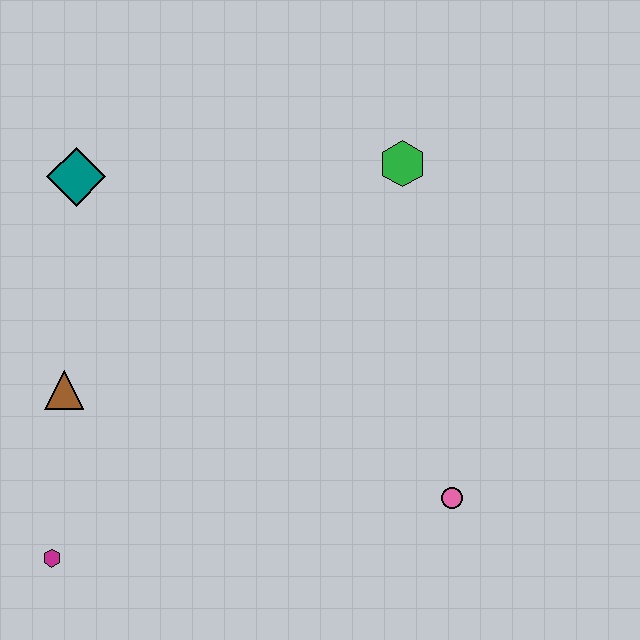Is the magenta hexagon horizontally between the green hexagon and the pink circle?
No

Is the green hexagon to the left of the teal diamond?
No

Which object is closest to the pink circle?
The green hexagon is closest to the pink circle.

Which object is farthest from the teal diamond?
The pink circle is farthest from the teal diamond.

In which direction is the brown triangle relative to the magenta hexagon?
The brown triangle is above the magenta hexagon.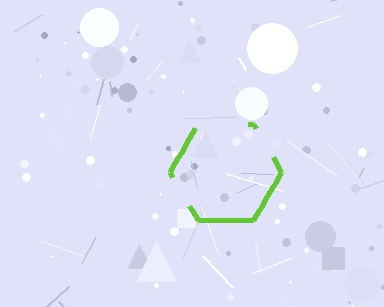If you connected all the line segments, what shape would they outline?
They would outline a hexagon.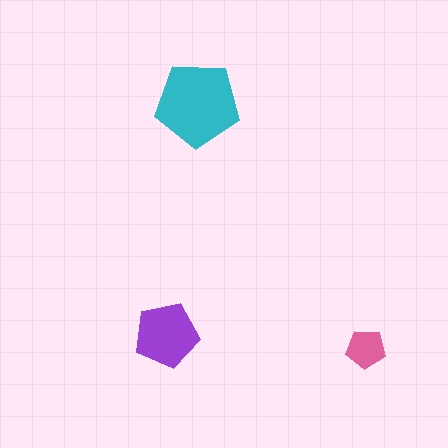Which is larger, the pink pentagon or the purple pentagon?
The purple one.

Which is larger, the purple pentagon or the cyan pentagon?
The cyan one.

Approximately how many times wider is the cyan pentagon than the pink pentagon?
About 2 times wider.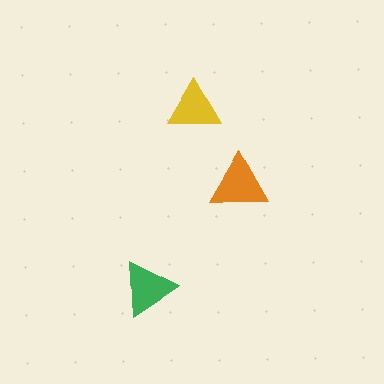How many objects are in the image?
There are 3 objects in the image.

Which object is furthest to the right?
The orange triangle is rightmost.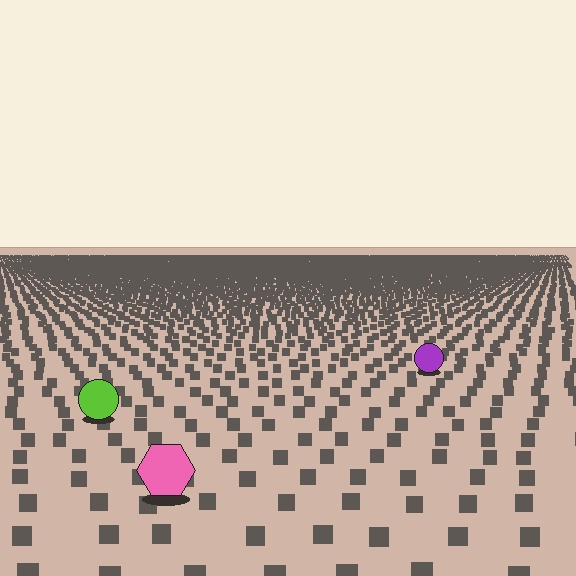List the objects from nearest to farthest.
From nearest to farthest: the pink hexagon, the lime circle, the purple circle.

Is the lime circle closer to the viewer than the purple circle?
Yes. The lime circle is closer — you can tell from the texture gradient: the ground texture is coarser near it.